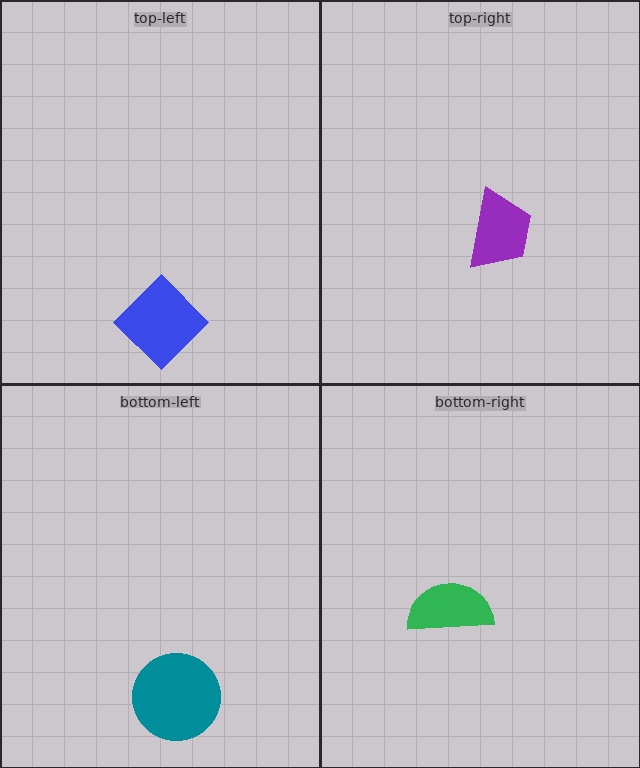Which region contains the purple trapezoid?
The top-right region.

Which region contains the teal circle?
The bottom-left region.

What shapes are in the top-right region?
The purple trapezoid.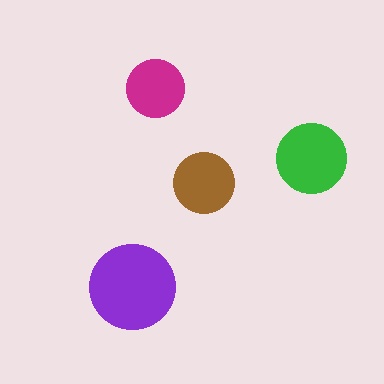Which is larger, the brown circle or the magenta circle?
The brown one.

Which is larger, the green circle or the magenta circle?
The green one.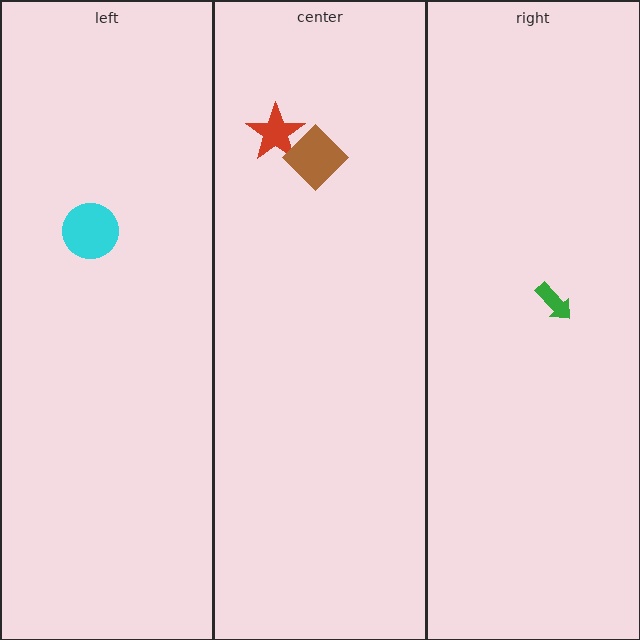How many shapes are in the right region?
1.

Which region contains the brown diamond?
The center region.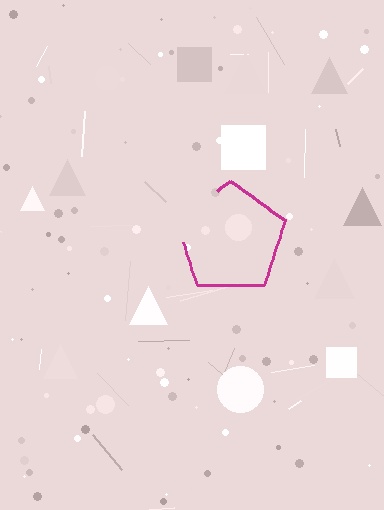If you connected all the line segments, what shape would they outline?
They would outline a pentagon.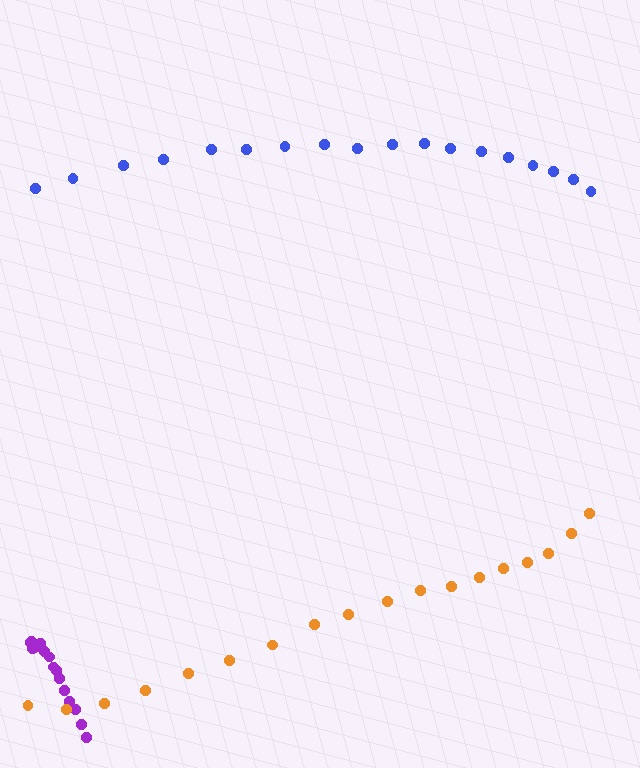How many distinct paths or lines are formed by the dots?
There are 3 distinct paths.